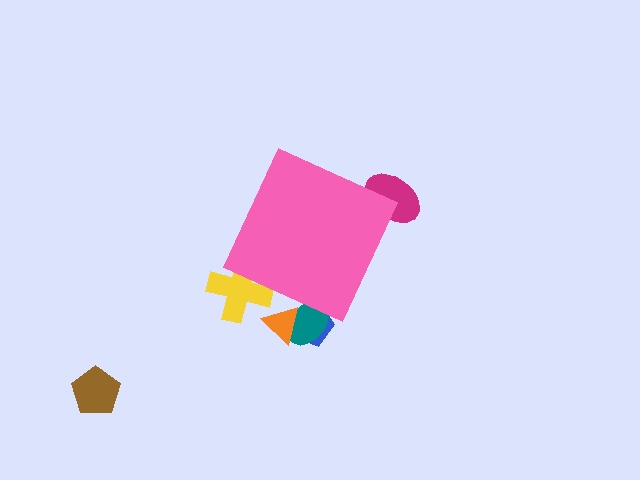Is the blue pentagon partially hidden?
Yes, the blue pentagon is partially hidden behind the pink diamond.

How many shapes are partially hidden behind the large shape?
5 shapes are partially hidden.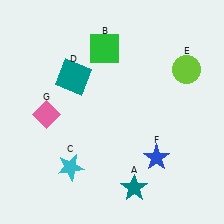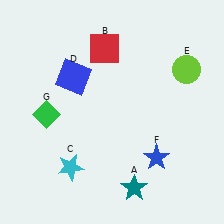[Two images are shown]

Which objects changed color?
B changed from green to red. D changed from teal to blue. G changed from pink to green.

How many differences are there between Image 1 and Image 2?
There are 3 differences between the two images.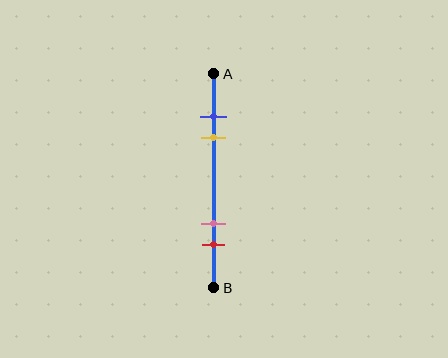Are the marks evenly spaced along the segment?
No, the marks are not evenly spaced.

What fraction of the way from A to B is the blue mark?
The blue mark is approximately 20% (0.2) of the way from A to B.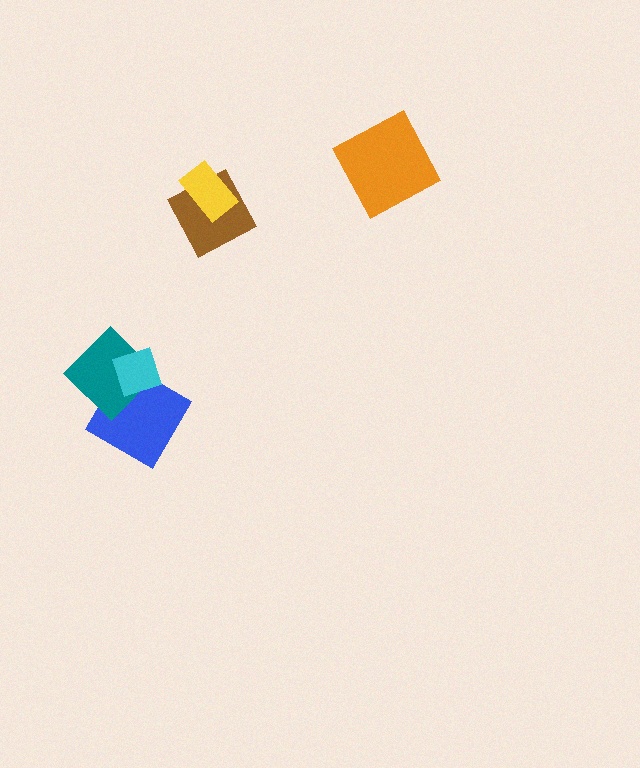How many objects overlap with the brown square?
1 object overlaps with the brown square.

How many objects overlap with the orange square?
0 objects overlap with the orange square.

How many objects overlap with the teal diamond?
2 objects overlap with the teal diamond.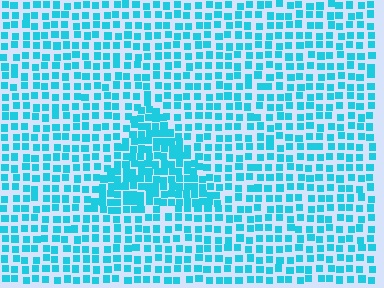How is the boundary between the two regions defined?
The boundary is defined by a change in element density (approximately 1.8x ratio). All elements are the same color, size, and shape.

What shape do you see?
I see a triangle.